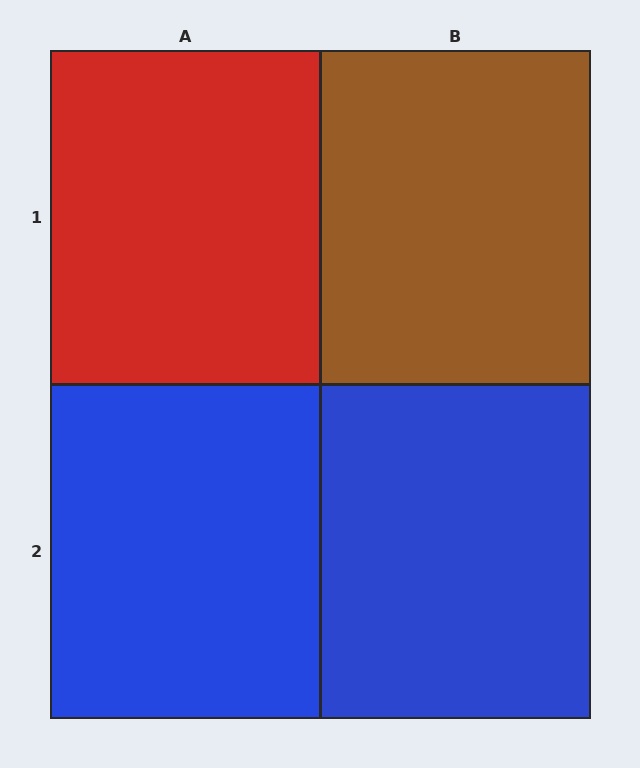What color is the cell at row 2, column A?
Blue.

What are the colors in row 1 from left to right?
Red, brown.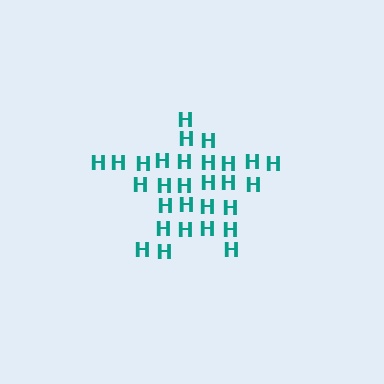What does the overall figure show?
The overall figure shows a star.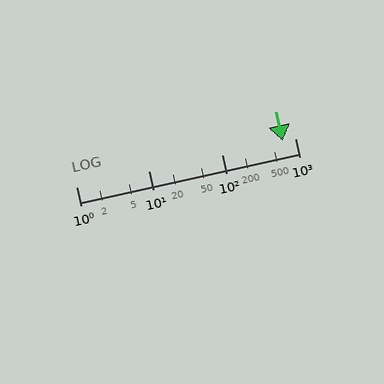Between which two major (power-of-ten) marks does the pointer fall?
The pointer is between 100 and 1000.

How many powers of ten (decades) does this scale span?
The scale spans 3 decades, from 1 to 1000.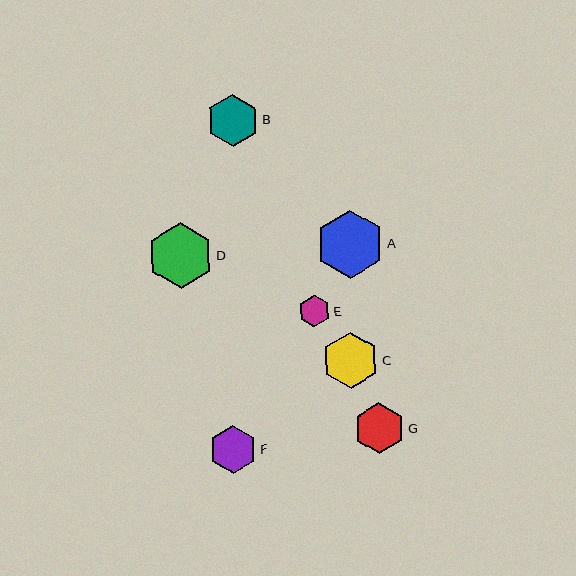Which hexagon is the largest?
Hexagon A is the largest with a size of approximately 68 pixels.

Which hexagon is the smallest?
Hexagon E is the smallest with a size of approximately 32 pixels.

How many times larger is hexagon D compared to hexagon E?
Hexagon D is approximately 2.1 times the size of hexagon E.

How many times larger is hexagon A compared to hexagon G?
Hexagon A is approximately 1.3 times the size of hexagon G.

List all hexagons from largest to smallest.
From largest to smallest: A, D, C, G, B, F, E.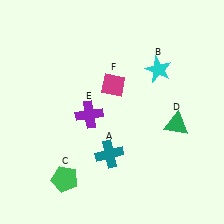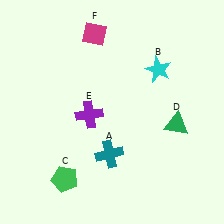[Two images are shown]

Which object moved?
The magenta diamond (F) moved up.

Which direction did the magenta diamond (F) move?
The magenta diamond (F) moved up.